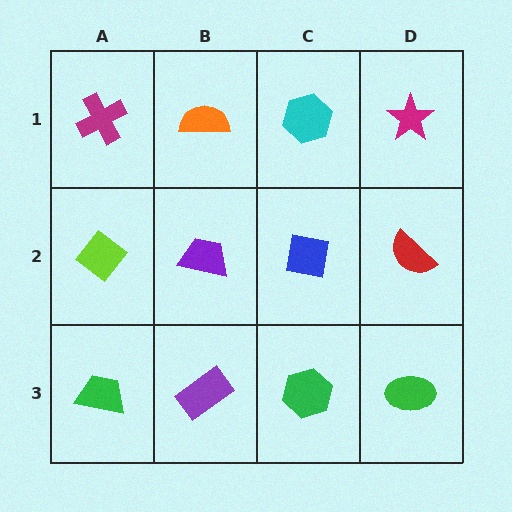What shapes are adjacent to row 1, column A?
A lime diamond (row 2, column A), an orange semicircle (row 1, column B).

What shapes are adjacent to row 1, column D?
A red semicircle (row 2, column D), a cyan hexagon (row 1, column C).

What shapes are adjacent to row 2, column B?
An orange semicircle (row 1, column B), a purple rectangle (row 3, column B), a lime diamond (row 2, column A), a blue square (row 2, column C).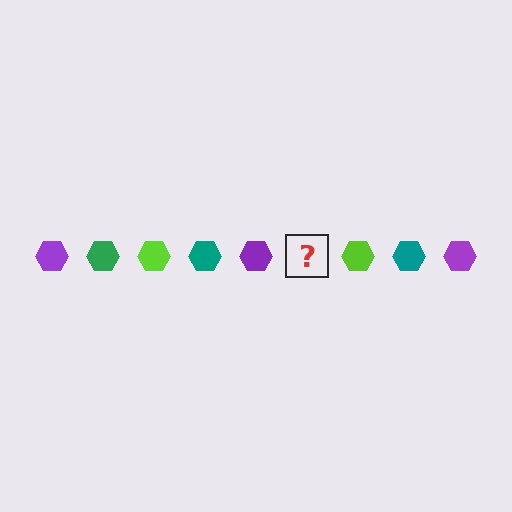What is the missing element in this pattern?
The missing element is a green hexagon.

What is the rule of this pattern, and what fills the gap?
The rule is that the pattern cycles through purple, green, lime, teal hexagons. The gap should be filled with a green hexagon.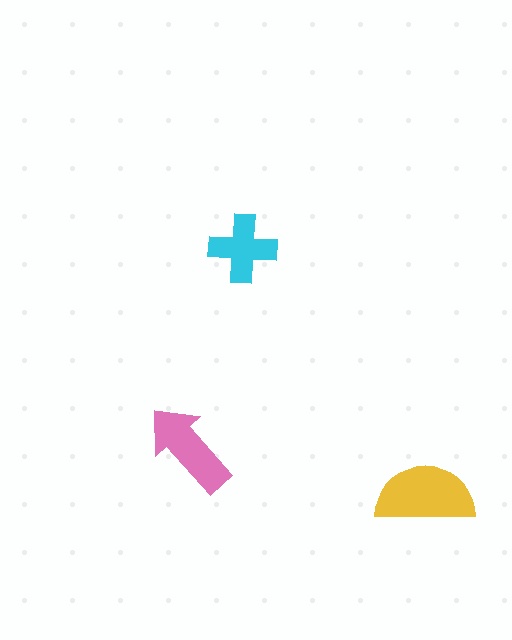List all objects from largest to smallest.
The yellow semicircle, the pink arrow, the cyan cross.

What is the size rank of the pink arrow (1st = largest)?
2nd.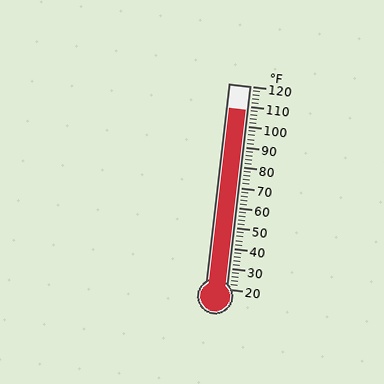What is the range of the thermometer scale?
The thermometer scale ranges from 20°F to 120°F.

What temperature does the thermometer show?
The thermometer shows approximately 108°F.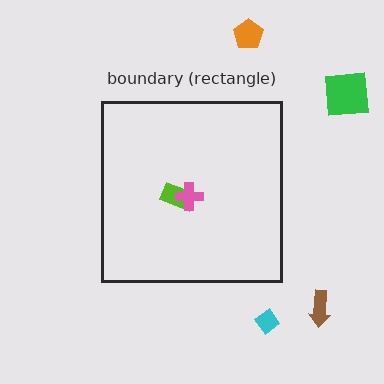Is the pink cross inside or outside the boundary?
Inside.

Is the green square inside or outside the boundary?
Outside.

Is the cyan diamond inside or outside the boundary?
Outside.